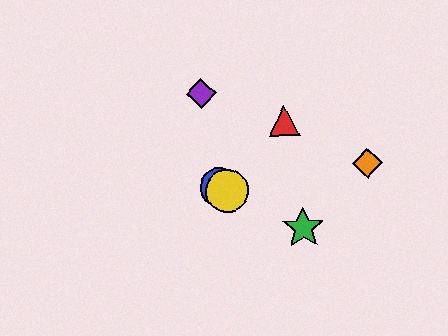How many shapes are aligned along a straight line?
3 shapes (the blue circle, the green star, the yellow circle) are aligned along a straight line.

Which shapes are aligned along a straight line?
The blue circle, the green star, the yellow circle are aligned along a straight line.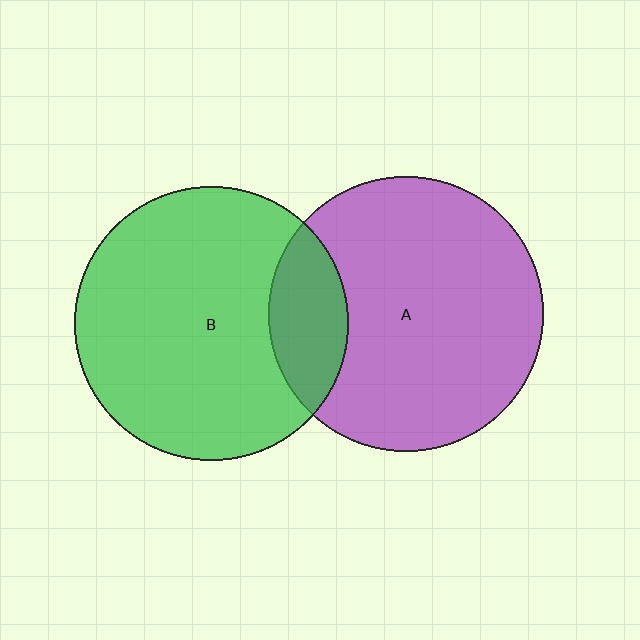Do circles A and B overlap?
Yes.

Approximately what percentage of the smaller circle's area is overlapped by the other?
Approximately 20%.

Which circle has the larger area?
Circle B (green).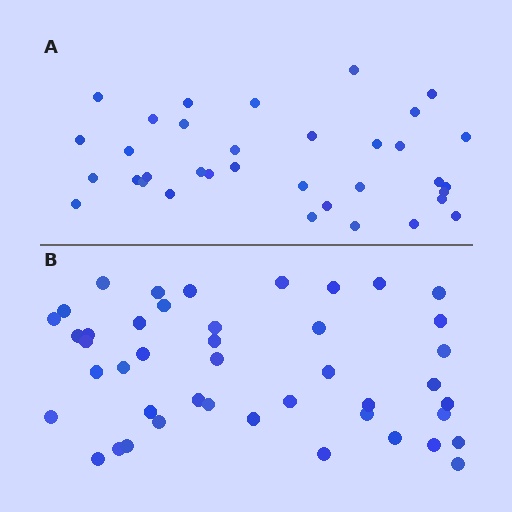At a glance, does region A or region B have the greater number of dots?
Region B (the bottom region) has more dots.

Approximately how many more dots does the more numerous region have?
Region B has roughly 8 or so more dots than region A.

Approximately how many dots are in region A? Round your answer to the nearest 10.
About 40 dots. (The exact count is 35, which rounds to 40.)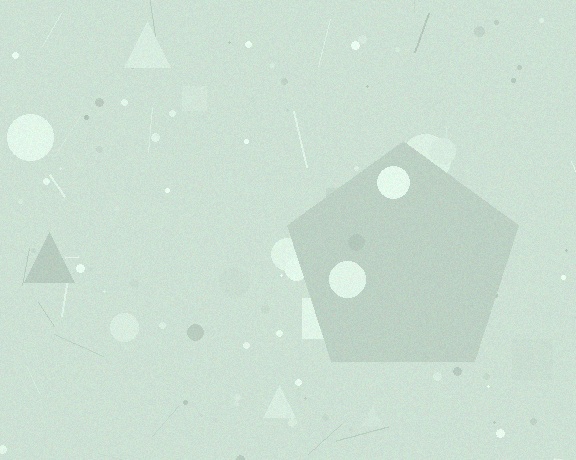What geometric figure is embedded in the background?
A pentagon is embedded in the background.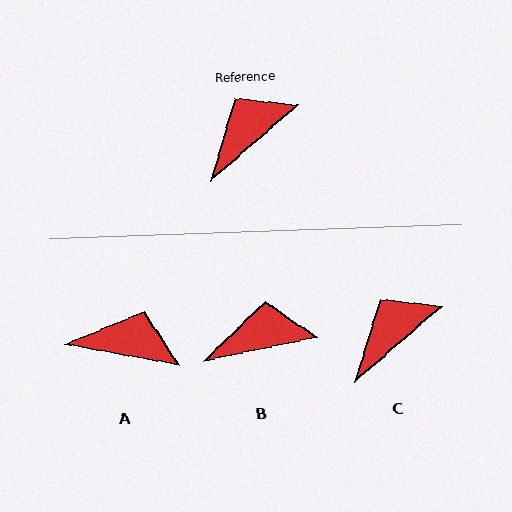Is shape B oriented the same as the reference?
No, it is off by about 29 degrees.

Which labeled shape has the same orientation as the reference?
C.